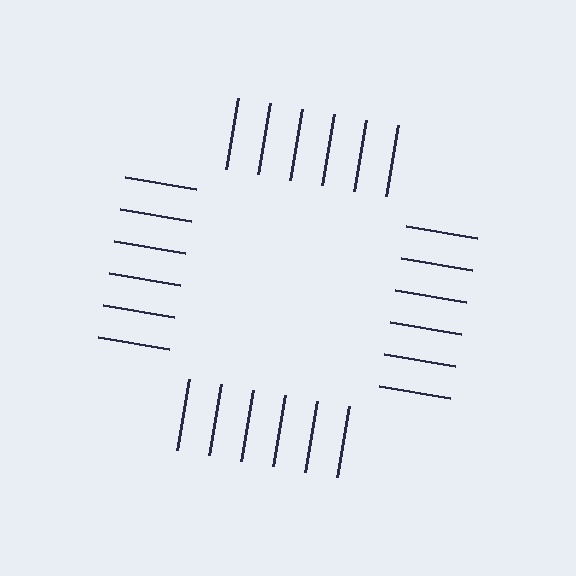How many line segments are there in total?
24 — 6 along each of the 4 edges.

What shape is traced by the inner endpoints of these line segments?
An illusory square — the line segments terminate on its edges but no continuous stroke is drawn.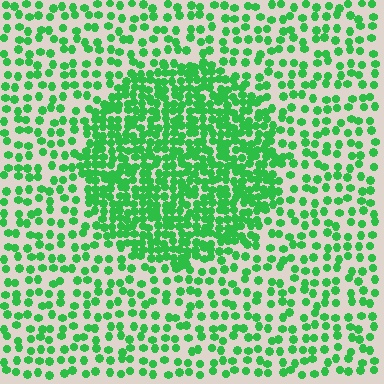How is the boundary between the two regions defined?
The boundary is defined by a change in element density (approximately 2.2x ratio). All elements are the same color, size, and shape.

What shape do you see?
I see a circle.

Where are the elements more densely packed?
The elements are more densely packed inside the circle boundary.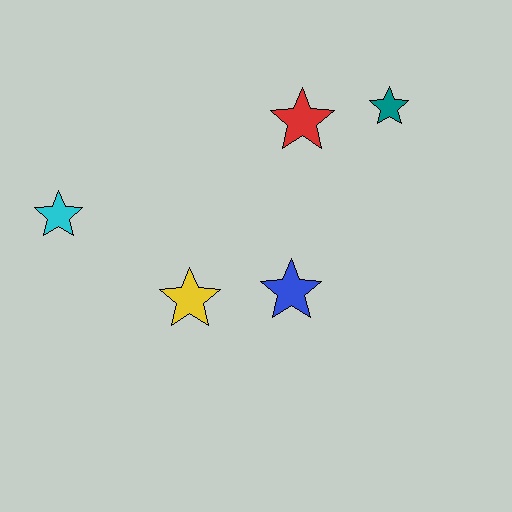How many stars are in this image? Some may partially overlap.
There are 5 stars.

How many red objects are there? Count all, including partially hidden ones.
There is 1 red object.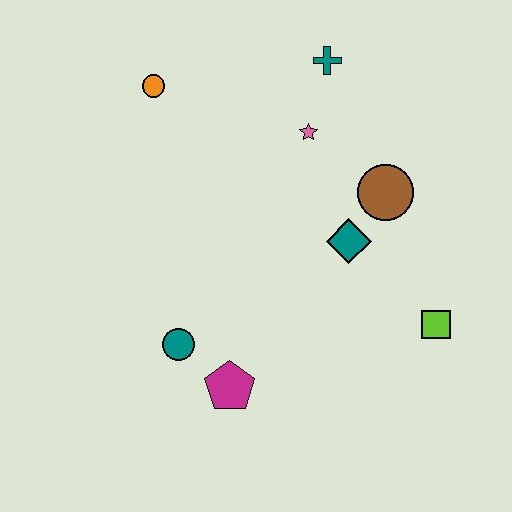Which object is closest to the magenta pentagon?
The teal circle is closest to the magenta pentagon.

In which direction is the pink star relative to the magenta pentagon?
The pink star is above the magenta pentagon.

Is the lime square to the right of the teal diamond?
Yes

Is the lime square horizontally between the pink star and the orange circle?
No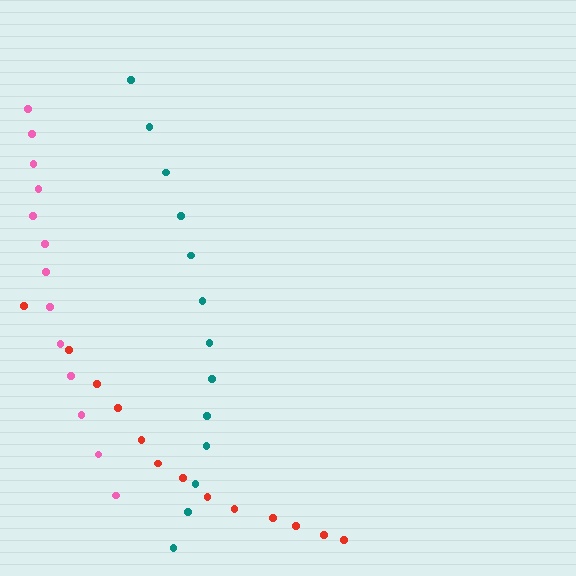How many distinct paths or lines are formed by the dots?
There are 3 distinct paths.